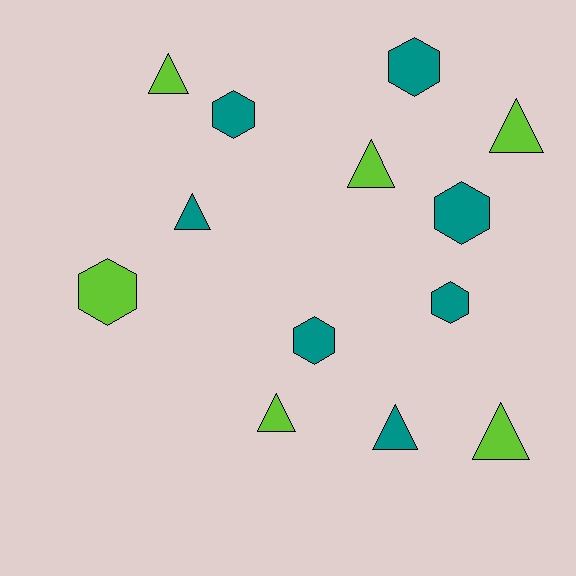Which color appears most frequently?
Teal, with 7 objects.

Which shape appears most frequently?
Triangle, with 7 objects.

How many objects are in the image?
There are 13 objects.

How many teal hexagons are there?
There are 5 teal hexagons.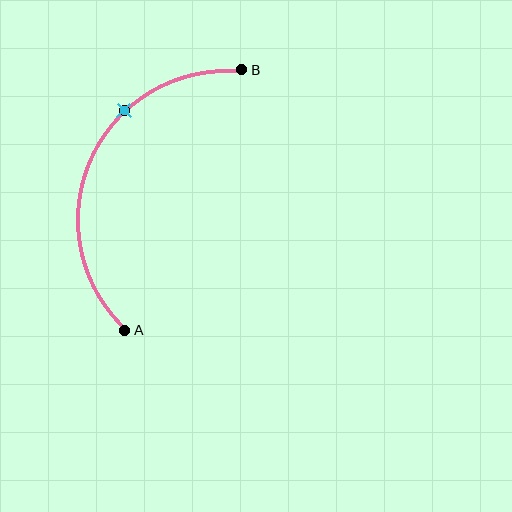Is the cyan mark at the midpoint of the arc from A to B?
No. The cyan mark lies on the arc but is closer to endpoint B. The arc midpoint would be at the point on the curve equidistant along the arc from both A and B.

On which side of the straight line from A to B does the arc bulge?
The arc bulges to the left of the straight line connecting A and B.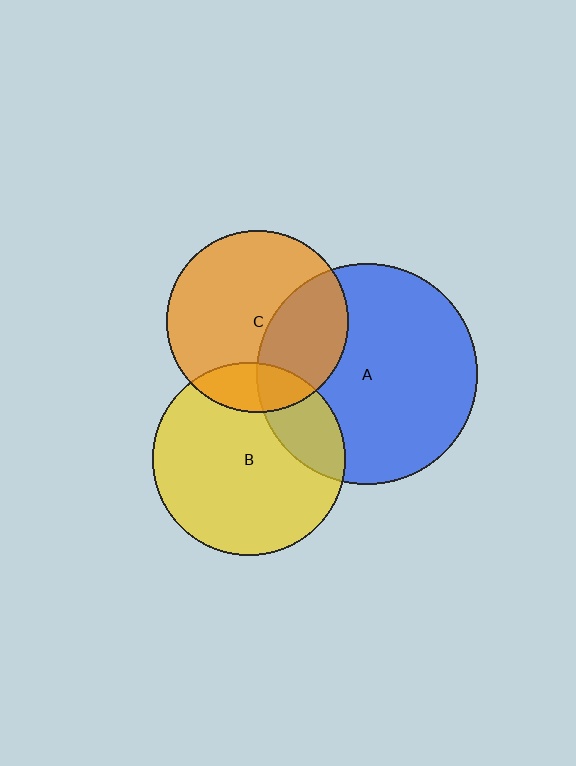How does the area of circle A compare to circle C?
Approximately 1.5 times.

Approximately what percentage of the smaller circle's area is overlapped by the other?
Approximately 15%.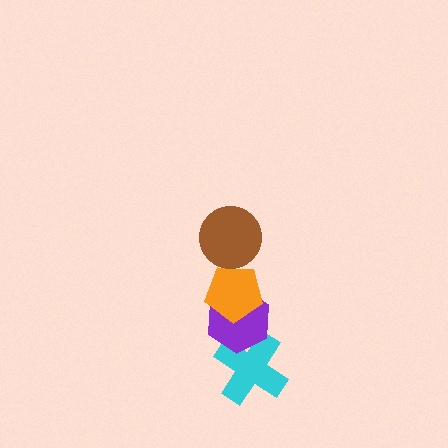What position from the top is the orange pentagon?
The orange pentagon is 2nd from the top.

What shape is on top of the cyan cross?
The purple hexagon is on top of the cyan cross.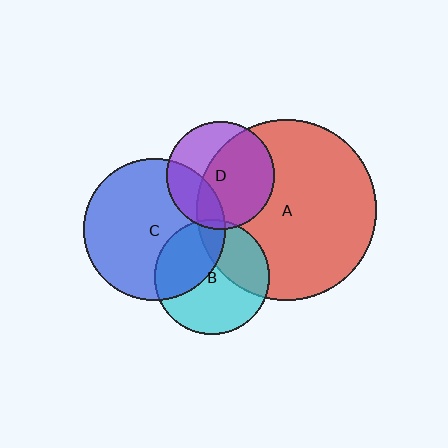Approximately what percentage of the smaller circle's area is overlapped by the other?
Approximately 5%.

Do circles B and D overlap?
Yes.